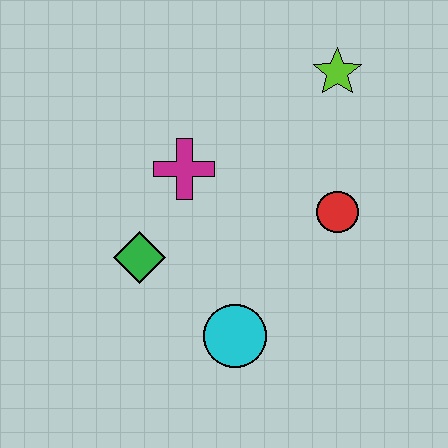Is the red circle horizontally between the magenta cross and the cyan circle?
No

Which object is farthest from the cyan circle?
The lime star is farthest from the cyan circle.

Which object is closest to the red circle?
The lime star is closest to the red circle.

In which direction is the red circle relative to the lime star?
The red circle is below the lime star.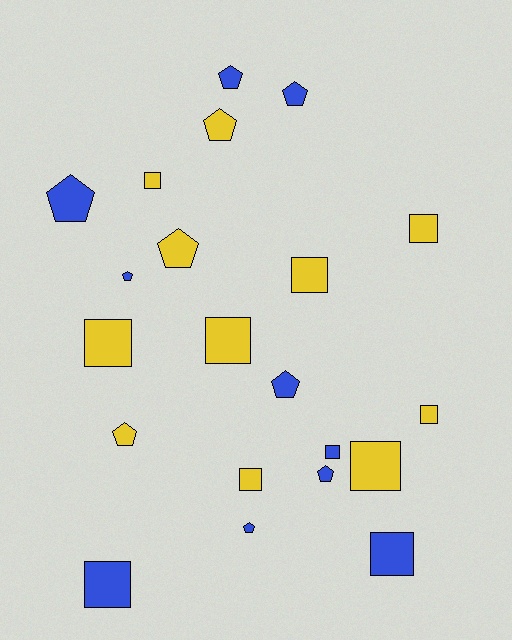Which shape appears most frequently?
Square, with 11 objects.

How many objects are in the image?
There are 21 objects.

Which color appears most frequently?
Yellow, with 11 objects.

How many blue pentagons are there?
There are 7 blue pentagons.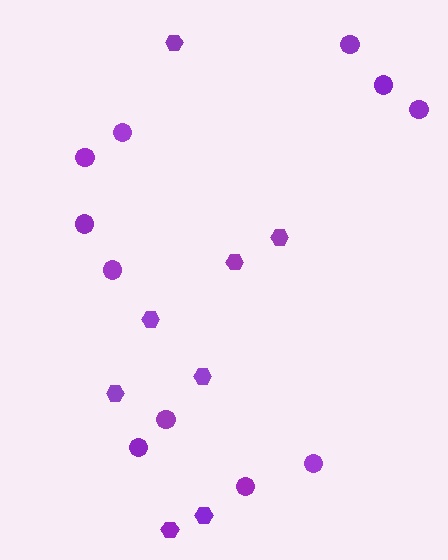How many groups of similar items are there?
There are 2 groups: one group of circles (11) and one group of hexagons (8).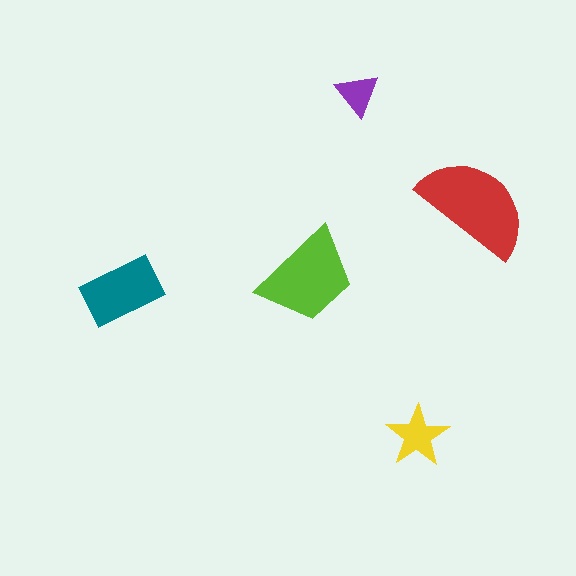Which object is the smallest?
The purple triangle.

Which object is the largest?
The red semicircle.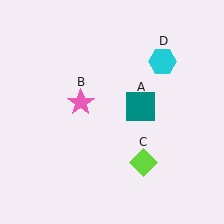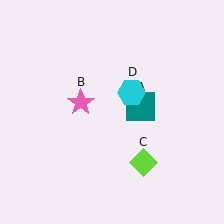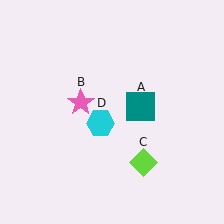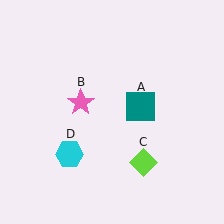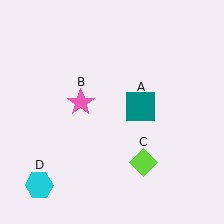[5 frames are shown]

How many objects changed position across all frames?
1 object changed position: cyan hexagon (object D).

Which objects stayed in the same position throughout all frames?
Teal square (object A) and pink star (object B) and lime diamond (object C) remained stationary.